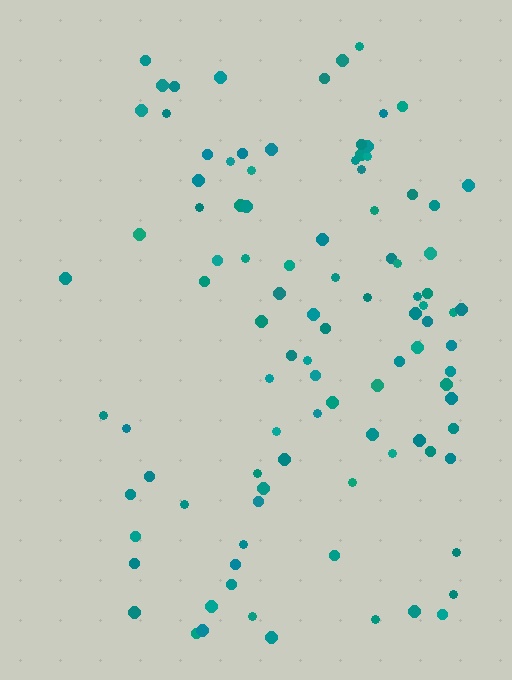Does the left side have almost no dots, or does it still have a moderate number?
Still a moderate number, just noticeably fewer than the right.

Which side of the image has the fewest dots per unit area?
The left.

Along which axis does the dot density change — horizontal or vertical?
Horizontal.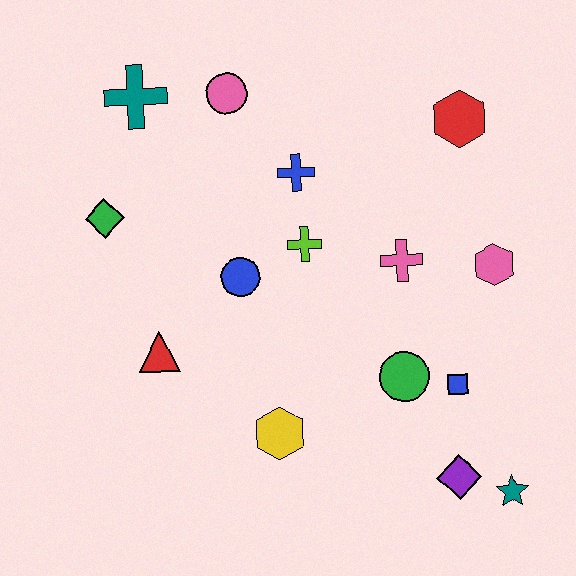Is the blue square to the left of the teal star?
Yes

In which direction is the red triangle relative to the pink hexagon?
The red triangle is to the left of the pink hexagon.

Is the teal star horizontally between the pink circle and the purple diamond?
No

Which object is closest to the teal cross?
The pink circle is closest to the teal cross.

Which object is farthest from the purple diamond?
The teal cross is farthest from the purple diamond.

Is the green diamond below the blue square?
No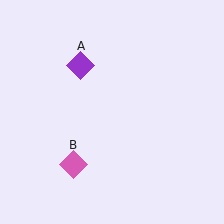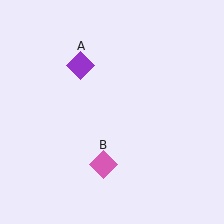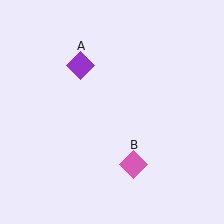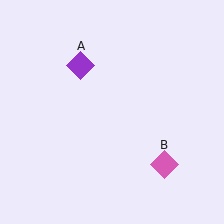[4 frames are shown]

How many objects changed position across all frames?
1 object changed position: pink diamond (object B).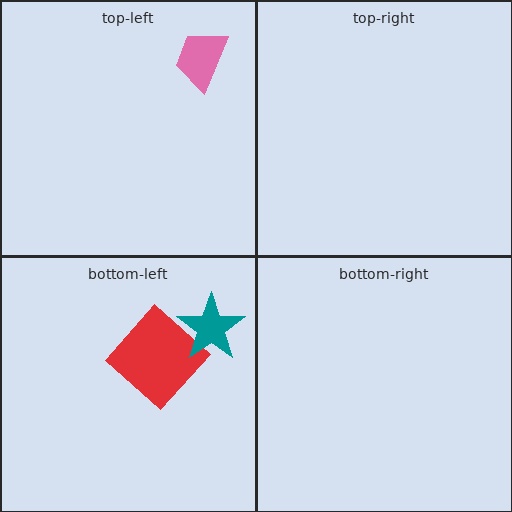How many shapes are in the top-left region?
1.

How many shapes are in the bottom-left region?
2.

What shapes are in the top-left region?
The pink trapezoid.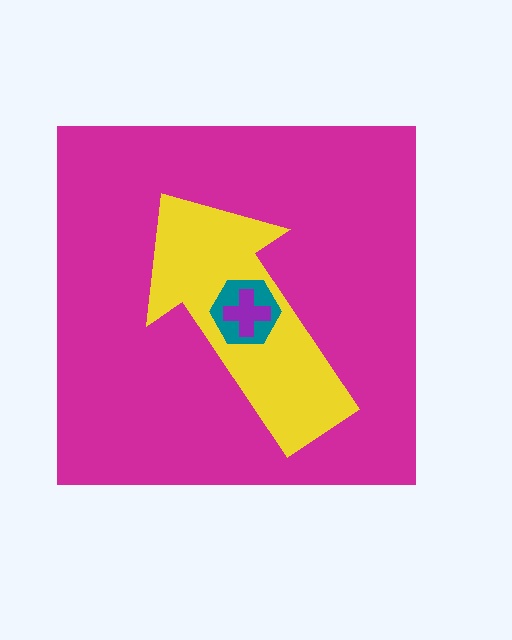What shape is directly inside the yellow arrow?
The teal hexagon.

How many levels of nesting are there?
4.